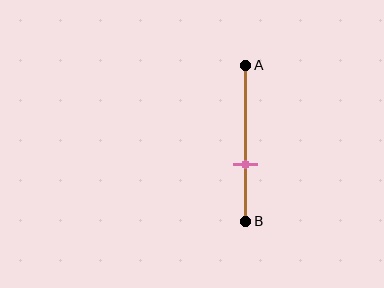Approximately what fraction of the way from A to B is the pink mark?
The pink mark is approximately 65% of the way from A to B.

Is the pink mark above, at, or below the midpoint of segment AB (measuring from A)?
The pink mark is below the midpoint of segment AB.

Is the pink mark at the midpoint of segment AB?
No, the mark is at about 65% from A, not at the 50% midpoint.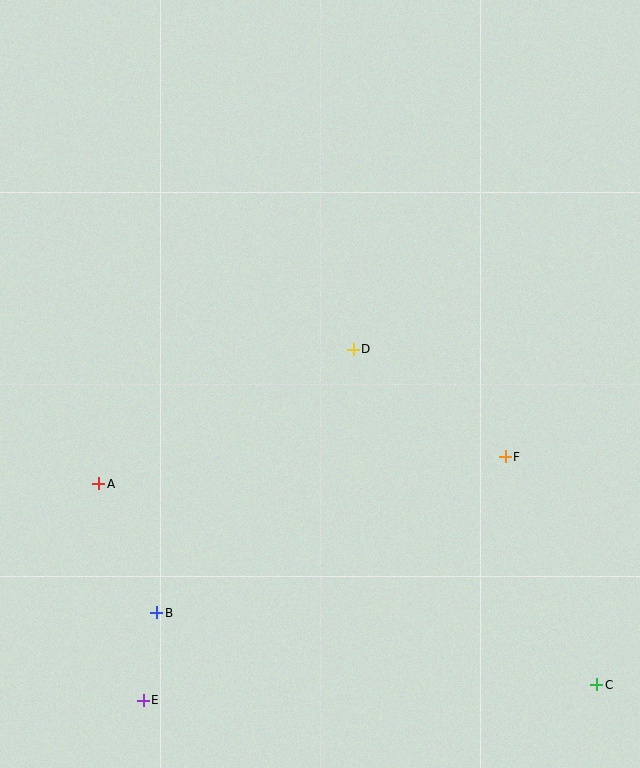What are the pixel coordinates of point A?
Point A is at (99, 484).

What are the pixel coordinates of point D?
Point D is at (353, 349).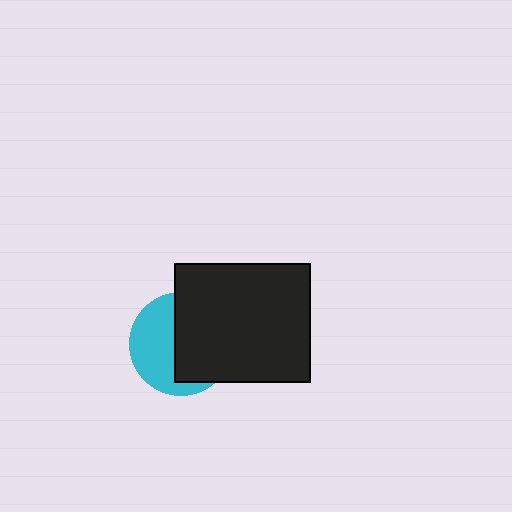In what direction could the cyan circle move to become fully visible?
The cyan circle could move left. That would shift it out from behind the black rectangle entirely.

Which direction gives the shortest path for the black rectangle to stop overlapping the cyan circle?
Moving right gives the shortest separation.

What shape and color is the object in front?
The object in front is a black rectangle.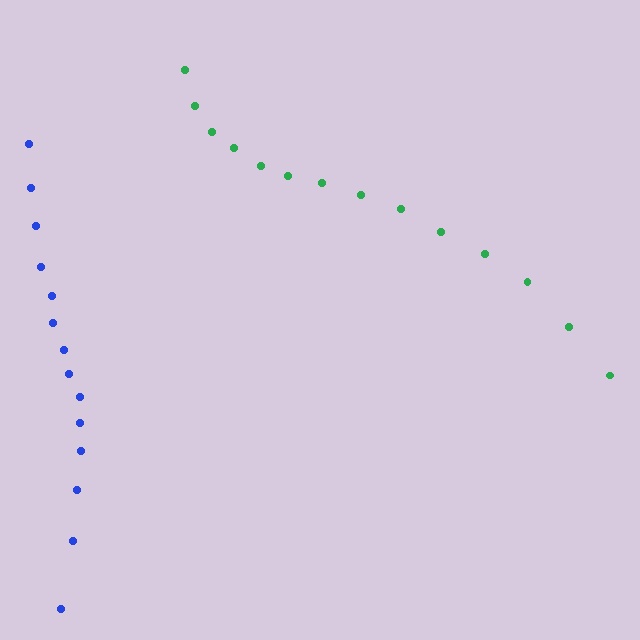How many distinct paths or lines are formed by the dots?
There are 2 distinct paths.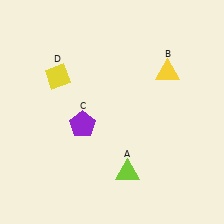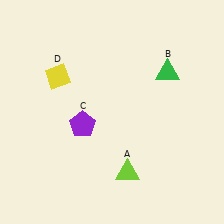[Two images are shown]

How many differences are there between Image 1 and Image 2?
There is 1 difference between the two images.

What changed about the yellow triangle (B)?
In Image 1, B is yellow. In Image 2, it changed to green.